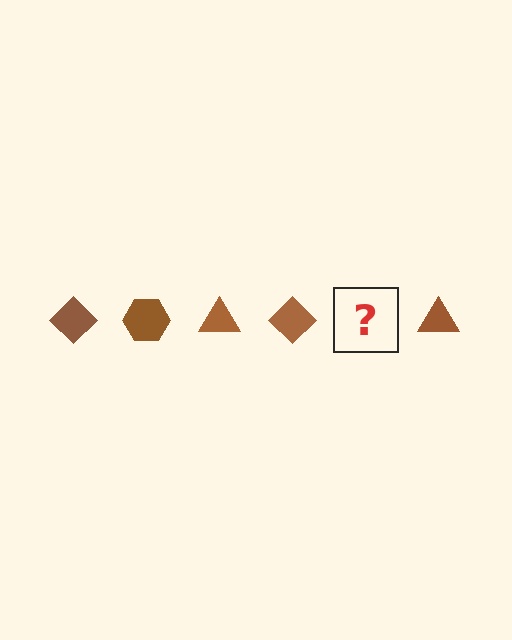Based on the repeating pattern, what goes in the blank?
The blank should be a brown hexagon.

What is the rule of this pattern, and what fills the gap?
The rule is that the pattern cycles through diamond, hexagon, triangle shapes in brown. The gap should be filled with a brown hexagon.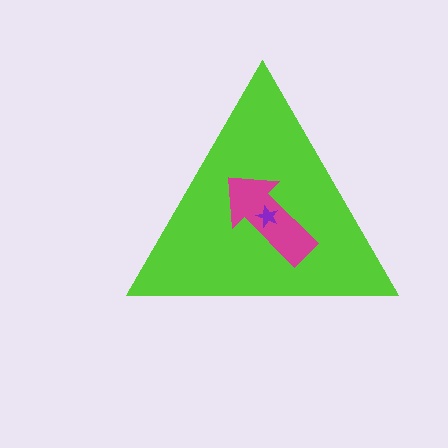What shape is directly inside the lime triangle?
The magenta arrow.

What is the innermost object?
The purple star.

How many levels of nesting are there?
3.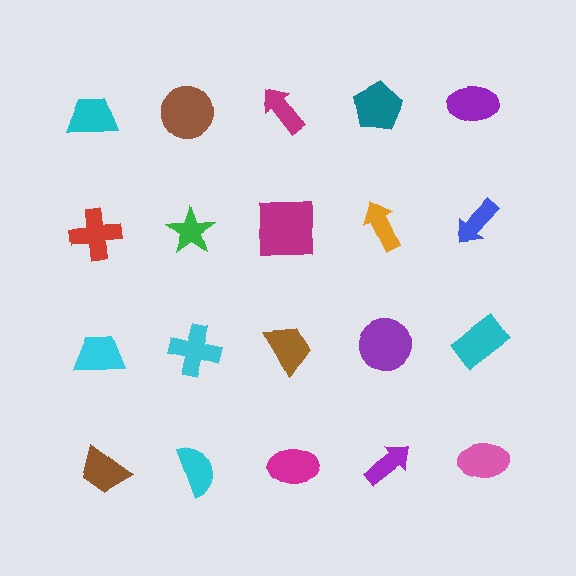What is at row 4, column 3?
A magenta ellipse.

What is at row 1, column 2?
A brown circle.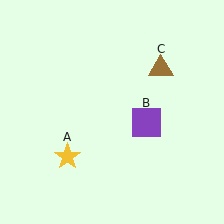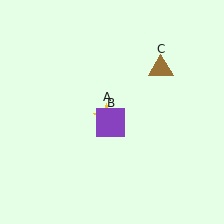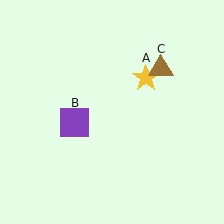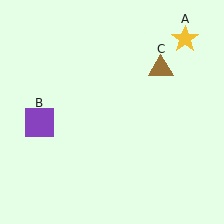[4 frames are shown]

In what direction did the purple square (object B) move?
The purple square (object B) moved left.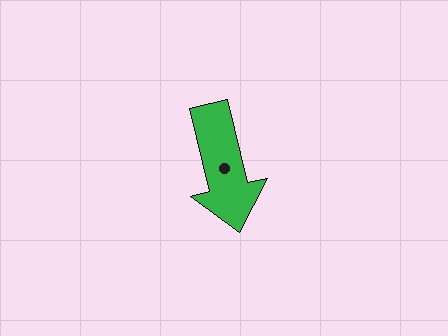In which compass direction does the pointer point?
South.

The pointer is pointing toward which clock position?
Roughly 6 o'clock.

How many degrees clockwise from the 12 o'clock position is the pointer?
Approximately 167 degrees.